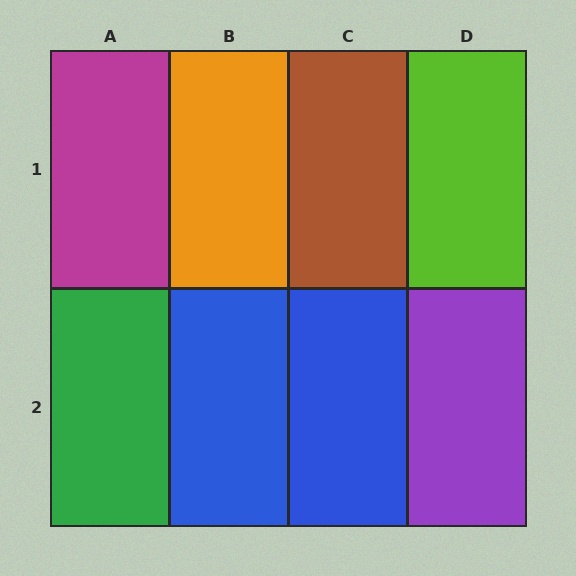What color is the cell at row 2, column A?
Green.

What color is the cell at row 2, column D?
Purple.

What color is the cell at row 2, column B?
Blue.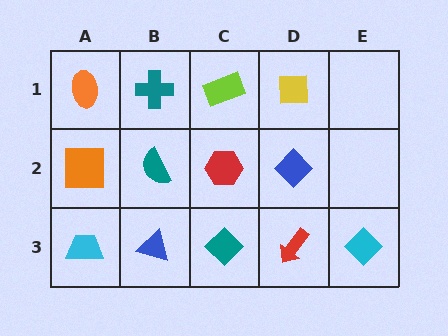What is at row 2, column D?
A blue diamond.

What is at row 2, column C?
A red hexagon.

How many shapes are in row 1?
4 shapes.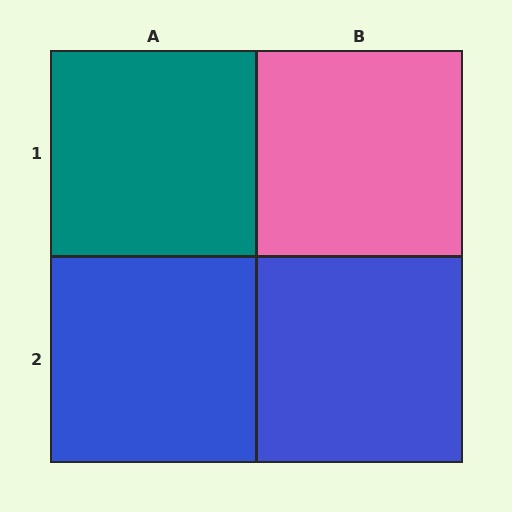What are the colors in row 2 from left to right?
Blue, blue.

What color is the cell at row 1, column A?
Teal.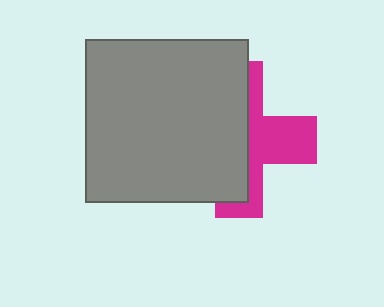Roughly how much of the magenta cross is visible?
A small part of it is visible (roughly 41%).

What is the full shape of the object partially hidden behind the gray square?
The partially hidden object is a magenta cross.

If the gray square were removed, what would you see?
You would see the complete magenta cross.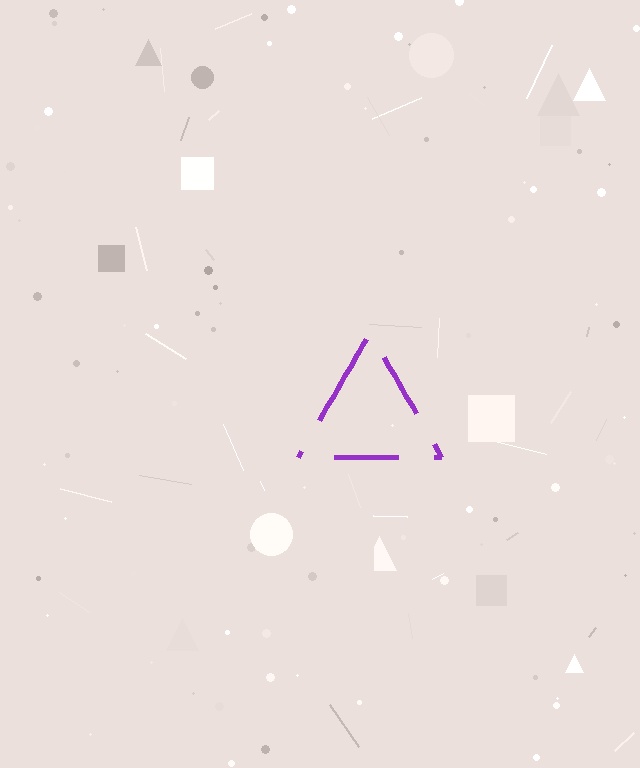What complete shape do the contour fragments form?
The contour fragments form a triangle.